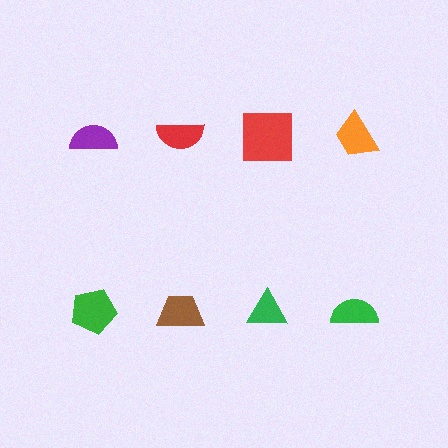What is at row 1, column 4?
An orange trapezoid.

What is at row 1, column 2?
A red semicircle.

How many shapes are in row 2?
4 shapes.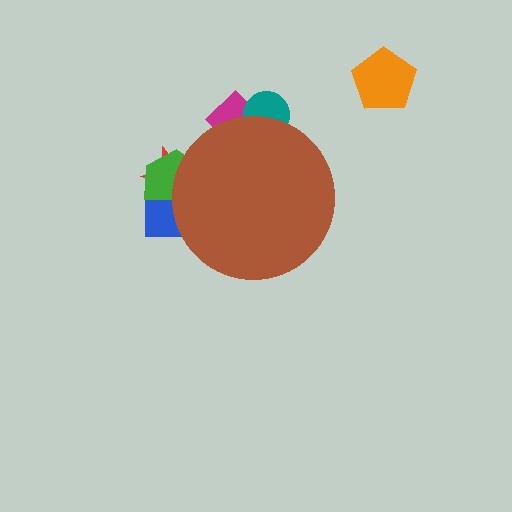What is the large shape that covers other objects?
A brown circle.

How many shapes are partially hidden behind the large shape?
5 shapes are partially hidden.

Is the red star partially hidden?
Yes, the red star is partially hidden behind the brown circle.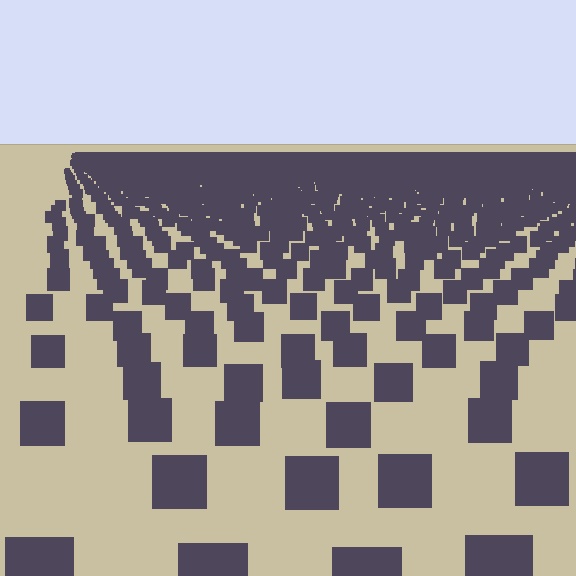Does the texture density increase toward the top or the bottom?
Density increases toward the top.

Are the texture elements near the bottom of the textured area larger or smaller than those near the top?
Larger. Near the bottom, elements are closer to the viewer and appear at a bigger on-screen size.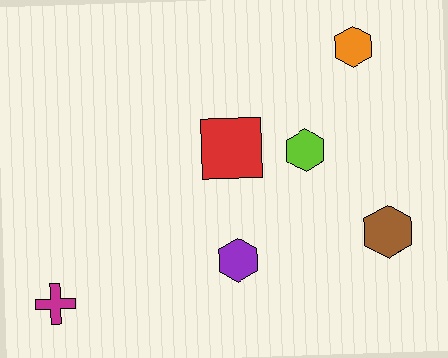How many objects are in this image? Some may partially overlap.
There are 6 objects.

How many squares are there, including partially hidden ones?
There is 1 square.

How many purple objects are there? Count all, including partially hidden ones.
There is 1 purple object.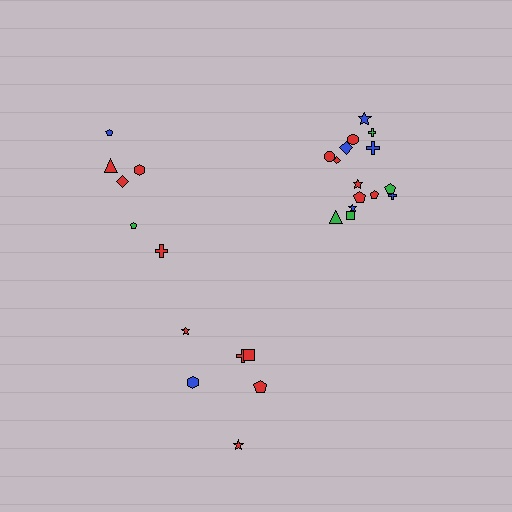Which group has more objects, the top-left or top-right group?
The top-right group.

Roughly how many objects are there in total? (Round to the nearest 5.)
Roughly 25 objects in total.